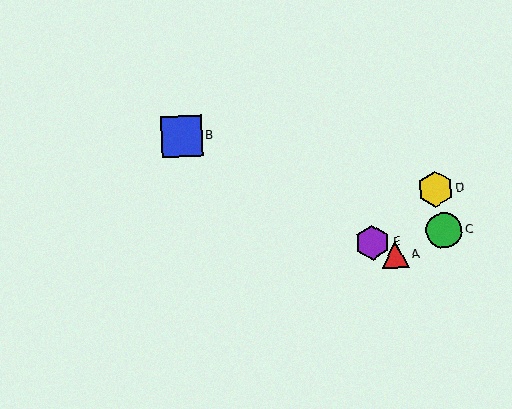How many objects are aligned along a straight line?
3 objects (A, B, E) are aligned along a straight line.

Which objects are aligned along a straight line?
Objects A, B, E are aligned along a straight line.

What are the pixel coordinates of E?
Object E is at (373, 243).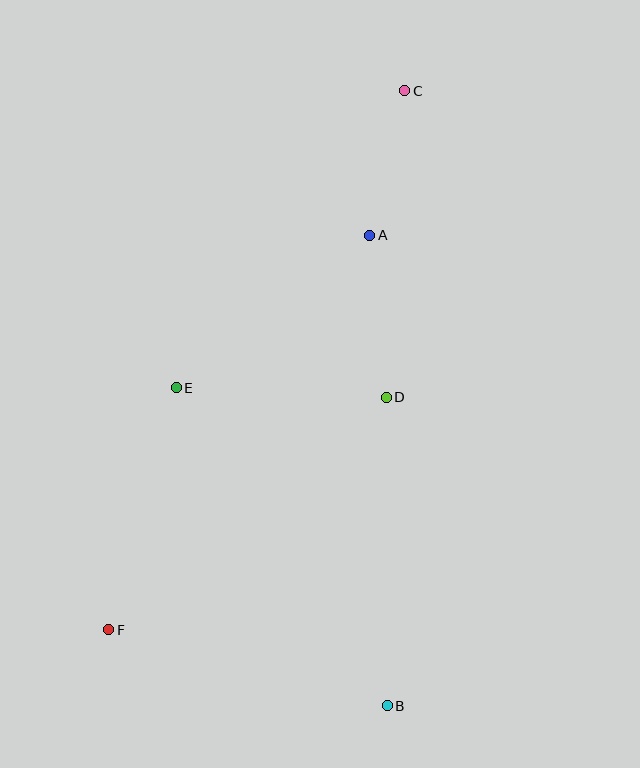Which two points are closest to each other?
Points A and C are closest to each other.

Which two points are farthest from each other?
Points B and C are farthest from each other.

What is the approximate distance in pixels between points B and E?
The distance between B and E is approximately 382 pixels.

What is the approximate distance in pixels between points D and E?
The distance between D and E is approximately 210 pixels.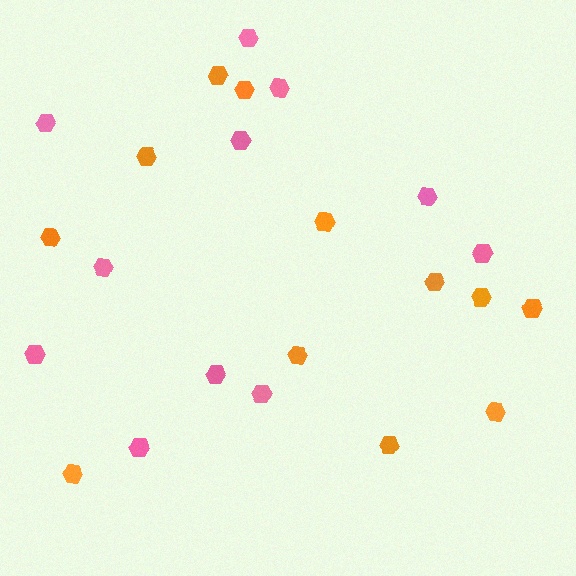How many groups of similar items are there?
There are 2 groups: one group of orange hexagons (12) and one group of pink hexagons (11).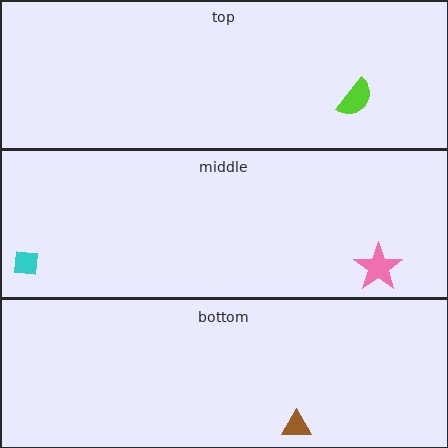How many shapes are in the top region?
1.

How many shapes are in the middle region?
2.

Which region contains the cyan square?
The middle region.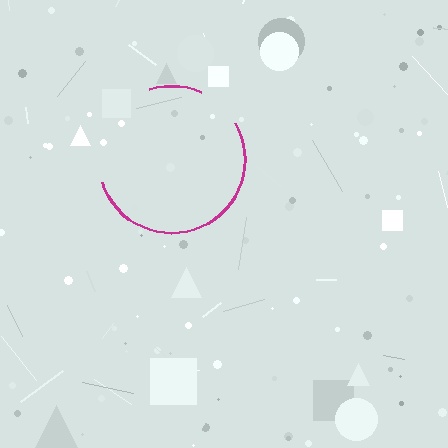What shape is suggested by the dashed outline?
The dashed outline suggests a circle.